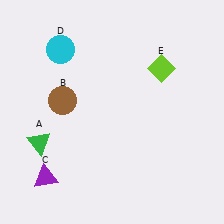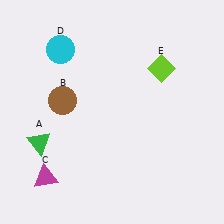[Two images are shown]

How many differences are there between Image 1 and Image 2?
There is 1 difference between the two images.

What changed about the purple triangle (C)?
In Image 1, C is purple. In Image 2, it changed to magenta.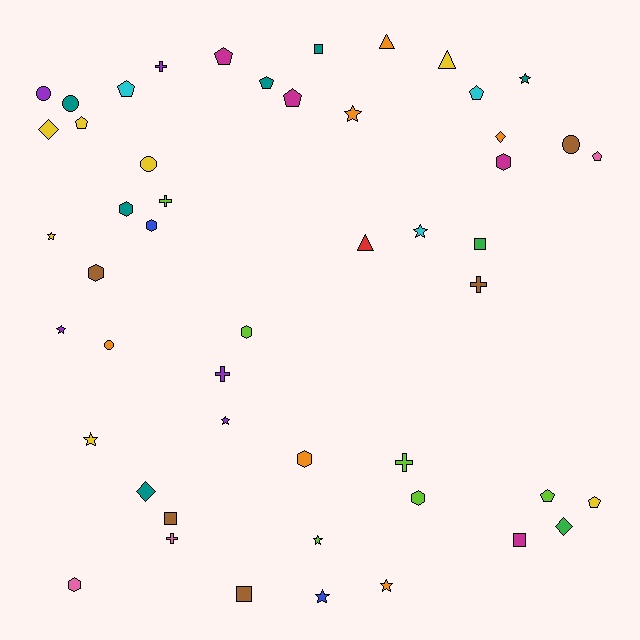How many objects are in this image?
There are 50 objects.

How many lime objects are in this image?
There are 6 lime objects.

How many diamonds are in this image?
There are 4 diamonds.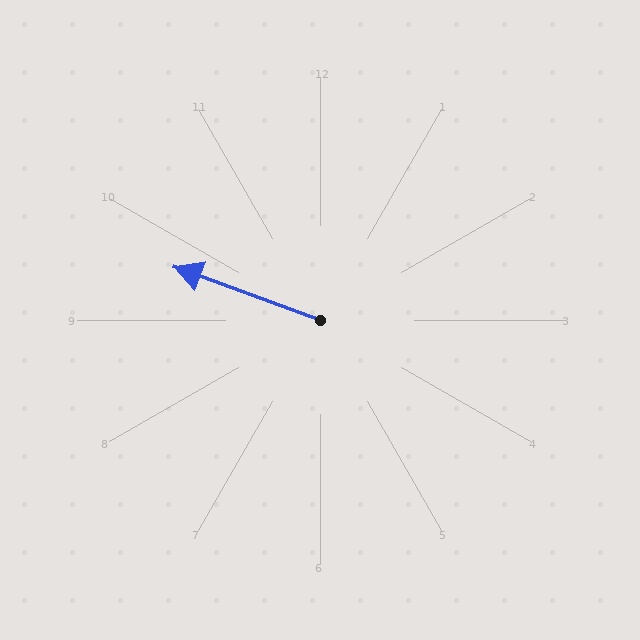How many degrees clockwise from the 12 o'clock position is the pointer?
Approximately 290 degrees.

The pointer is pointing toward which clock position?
Roughly 10 o'clock.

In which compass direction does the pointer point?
West.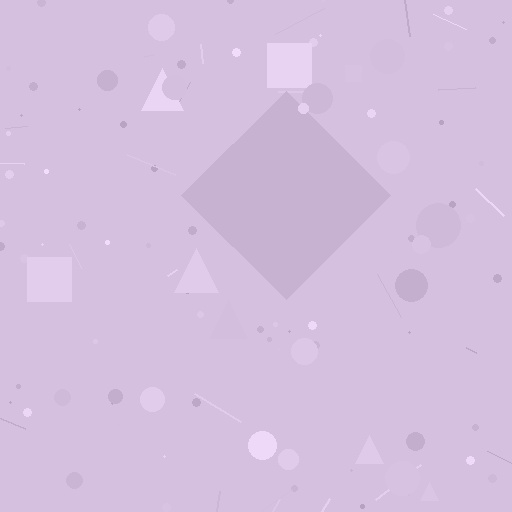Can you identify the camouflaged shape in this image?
The camouflaged shape is a diamond.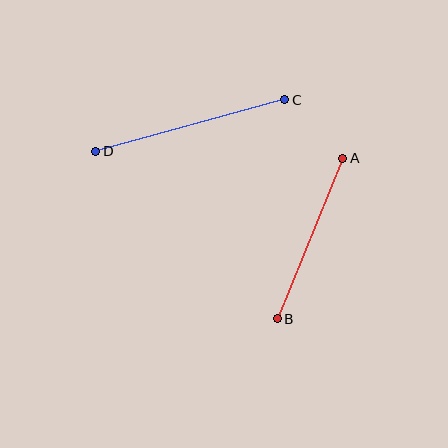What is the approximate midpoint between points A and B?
The midpoint is at approximately (310, 239) pixels.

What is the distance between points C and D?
The distance is approximately 196 pixels.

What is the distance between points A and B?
The distance is approximately 173 pixels.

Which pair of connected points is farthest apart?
Points C and D are farthest apart.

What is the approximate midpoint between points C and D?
The midpoint is at approximately (190, 126) pixels.